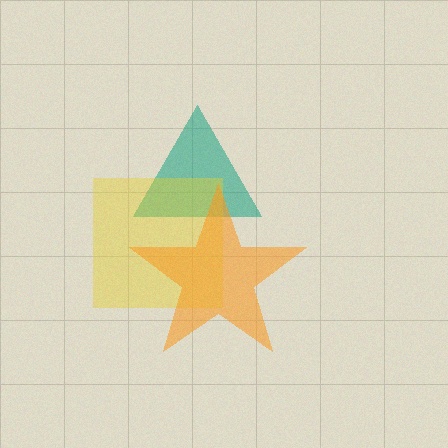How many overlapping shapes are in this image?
There are 3 overlapping shapes in the image.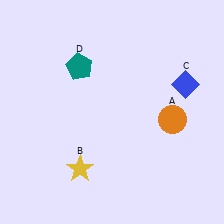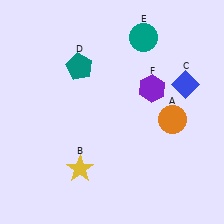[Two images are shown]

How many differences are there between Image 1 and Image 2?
There are 2 differences between the two images.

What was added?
A teal circle (E), a purple hexagon (F) were added in Image 2.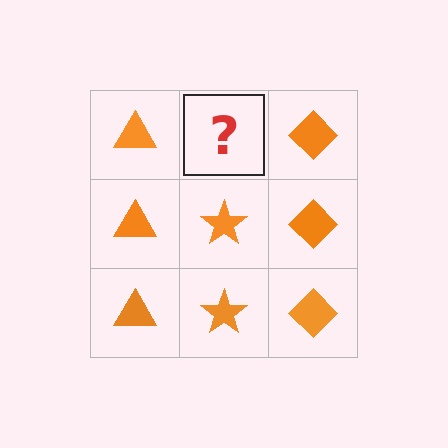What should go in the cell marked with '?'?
The missing cell should contain an orange star.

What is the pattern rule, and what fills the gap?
The rule is that each column has a consistent shape. The gap should be filled with an orange star.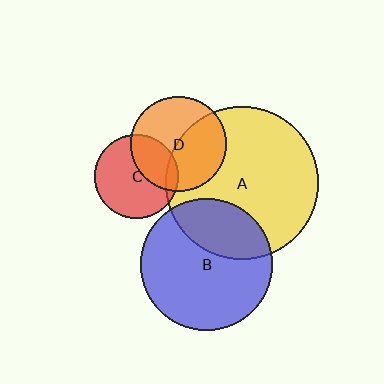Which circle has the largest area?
Circle A (yellow).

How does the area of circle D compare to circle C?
Approximately 1.3 times.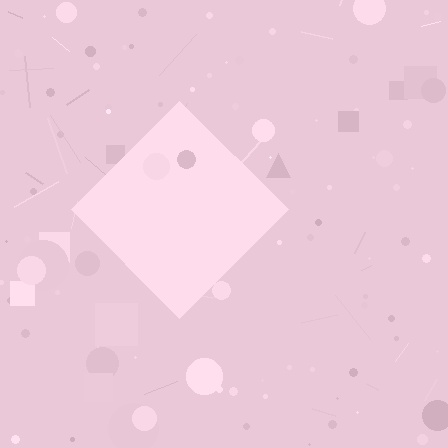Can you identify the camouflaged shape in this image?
The camouflaged shape is a diamond.